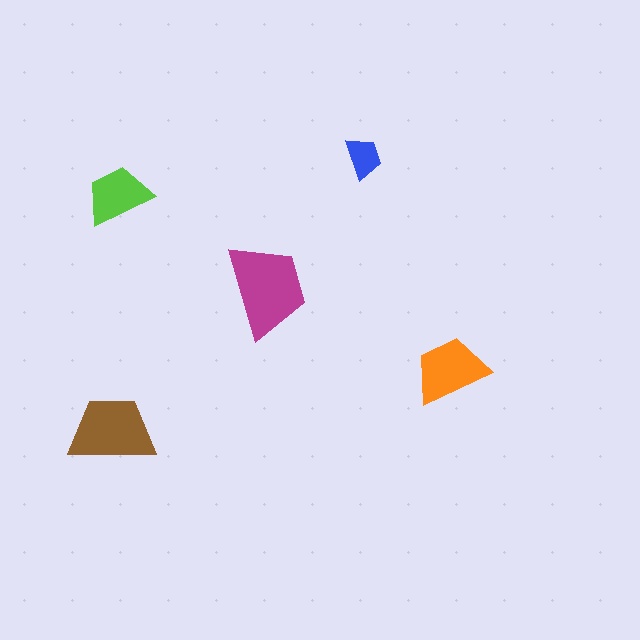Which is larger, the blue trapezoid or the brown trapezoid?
The brown one.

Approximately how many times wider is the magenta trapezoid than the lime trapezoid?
About 1.5 times wider.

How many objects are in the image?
There are 5 objects in the image.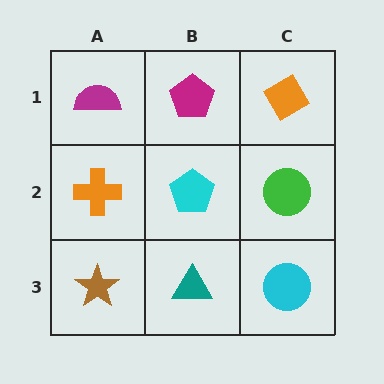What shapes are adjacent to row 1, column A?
An orange cross (row 2, column A), a magenta pentagon (row 1, column B).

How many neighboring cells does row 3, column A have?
2.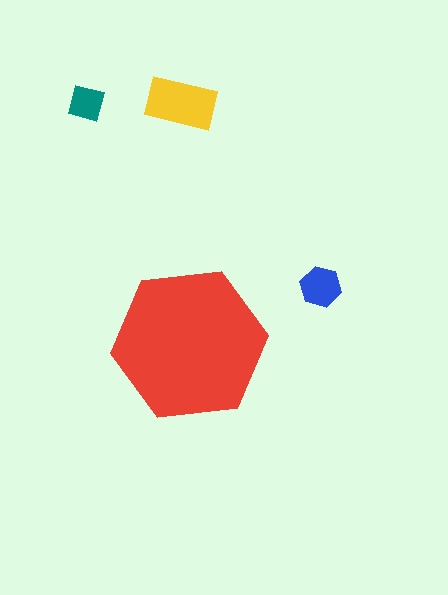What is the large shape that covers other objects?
A red hexagon.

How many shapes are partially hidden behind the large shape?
0 shapes are partially hidden.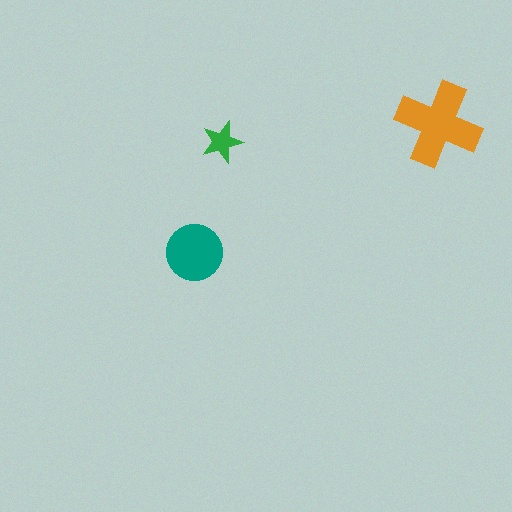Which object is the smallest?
The green star.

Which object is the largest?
The orange cross.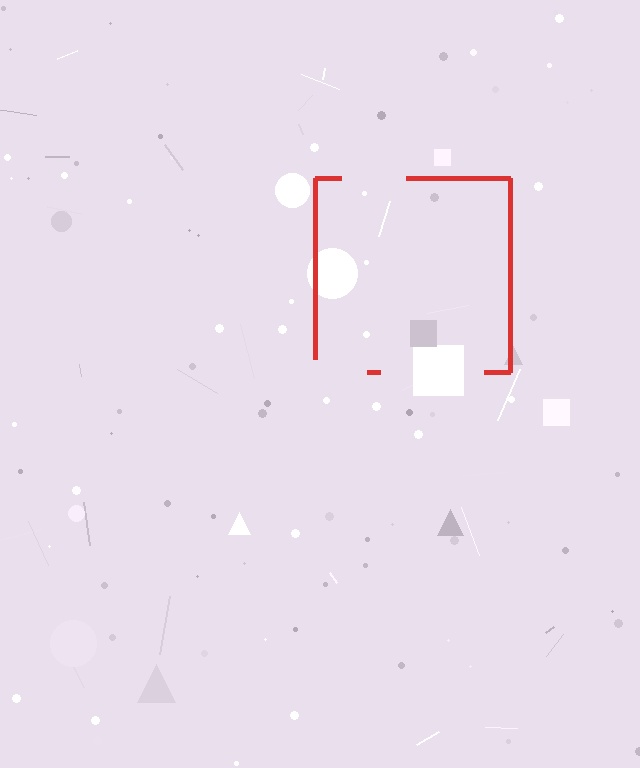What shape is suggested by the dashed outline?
The dashed outline suggests a square.